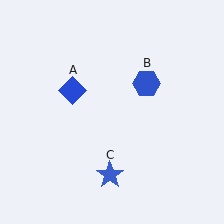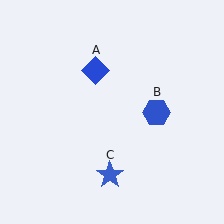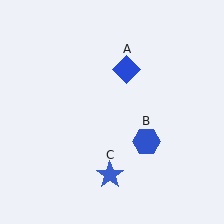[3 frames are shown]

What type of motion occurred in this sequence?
The blue diamond (object A), blue hexagon (object B) rotated clockwise around the center of the scene.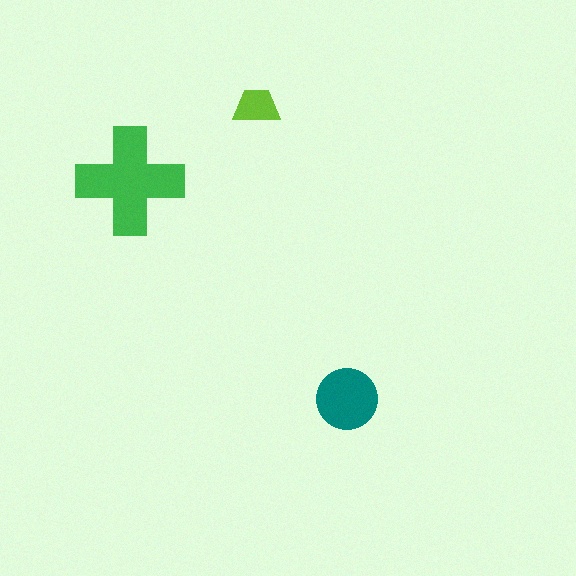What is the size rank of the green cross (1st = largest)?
1st.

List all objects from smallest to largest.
The lime trapezoid, the teal circle, the green cross.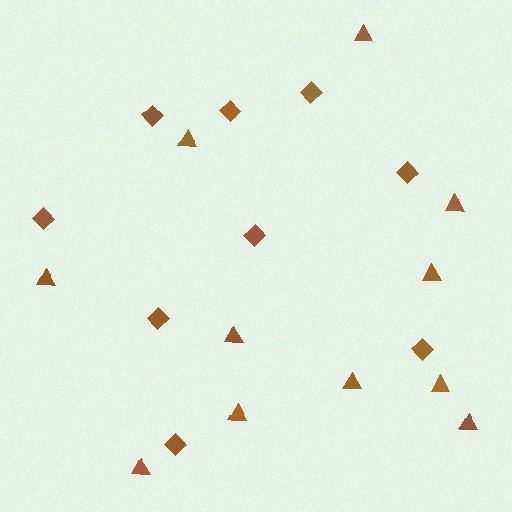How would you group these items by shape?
There are 2 groups: one group of triangles (11) and one group of diamonds (9).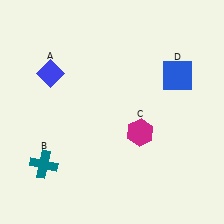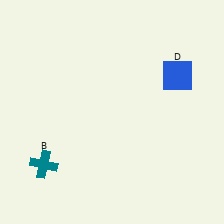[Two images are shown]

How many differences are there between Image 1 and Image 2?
There are 2 differences between the two images.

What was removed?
The magenta hexagon (C), the blue diamond (A) were removed in Image 2.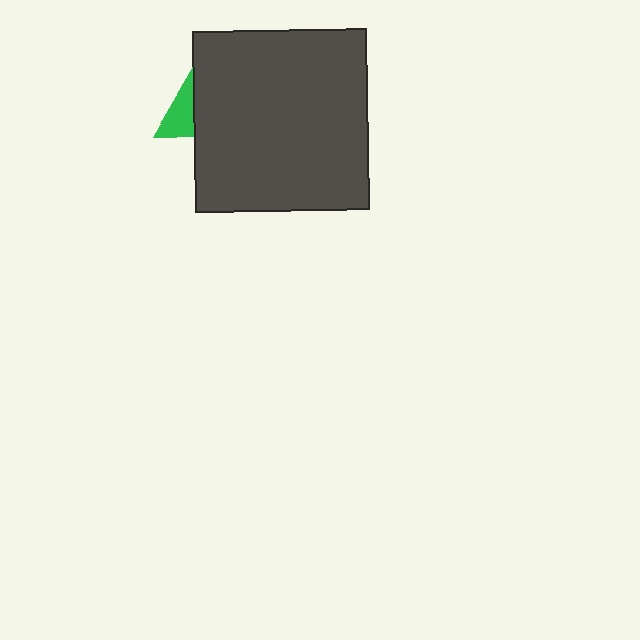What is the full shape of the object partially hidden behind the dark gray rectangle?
The partially hidden object is a green triangle.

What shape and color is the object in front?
The object in front is a dark gray rectangle.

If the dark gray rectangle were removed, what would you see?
You would see the complete green triangle.